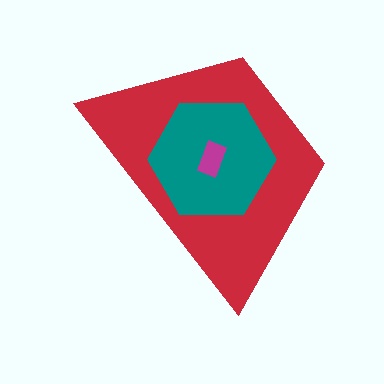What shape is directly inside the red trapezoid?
The teal hexagon.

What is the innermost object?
The magenta rectangle.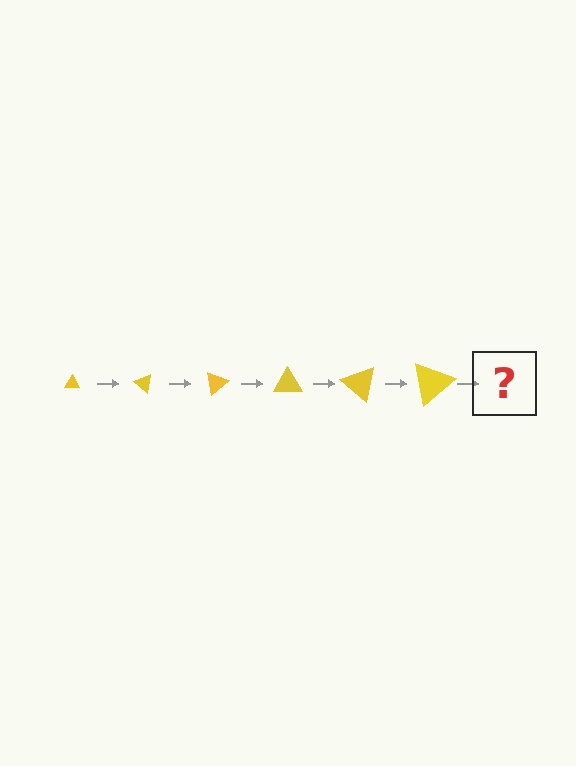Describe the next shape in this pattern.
It should be a triangle, larger than the previous one and rotated 240 degrees from the start.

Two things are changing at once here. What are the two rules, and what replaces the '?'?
The two rules are that the triangle grows larger each step and it rotates 40 degrees each step. The '?' should be a triangle, larger than the previous one and rotated 240 degrees from the start.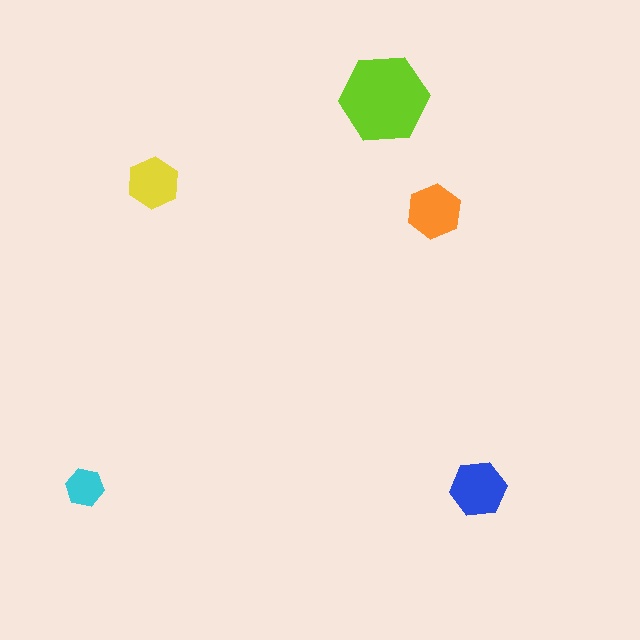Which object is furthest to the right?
The blue hexagon is rightmost.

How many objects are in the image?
There are 5 objects in the image.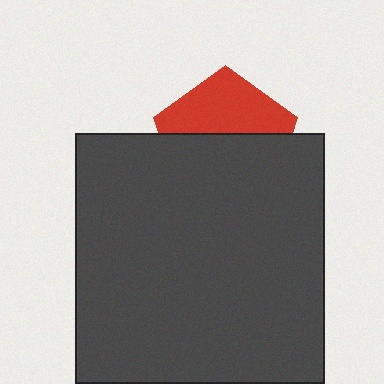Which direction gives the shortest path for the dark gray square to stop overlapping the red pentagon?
Moving down gives the shortest separation.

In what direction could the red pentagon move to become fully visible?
The red pentagon could move up. That would shift it out from behind the dark gray square entirely.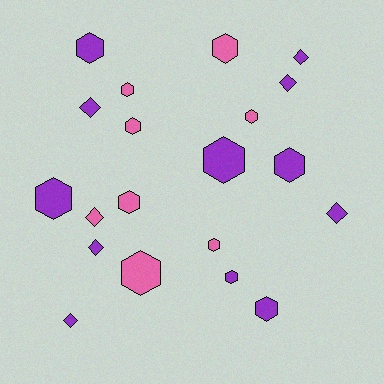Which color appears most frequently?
Purple, with 12 objects.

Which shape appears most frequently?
Hexagon, with 13 objects.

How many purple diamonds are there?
There are 6 purple diamonds.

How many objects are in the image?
There are 20 objects.